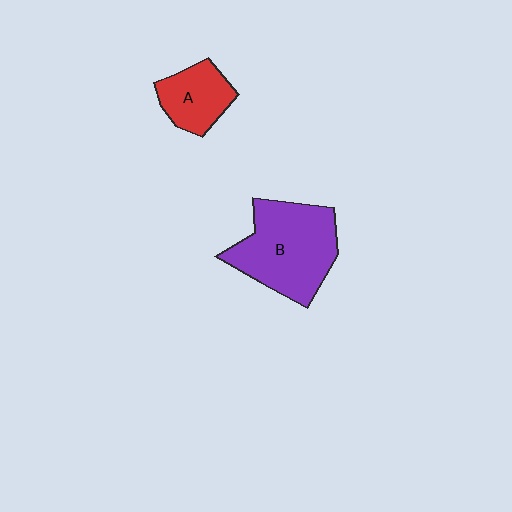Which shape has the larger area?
Shape B (purple).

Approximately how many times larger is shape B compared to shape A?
Approximately 2.0 times.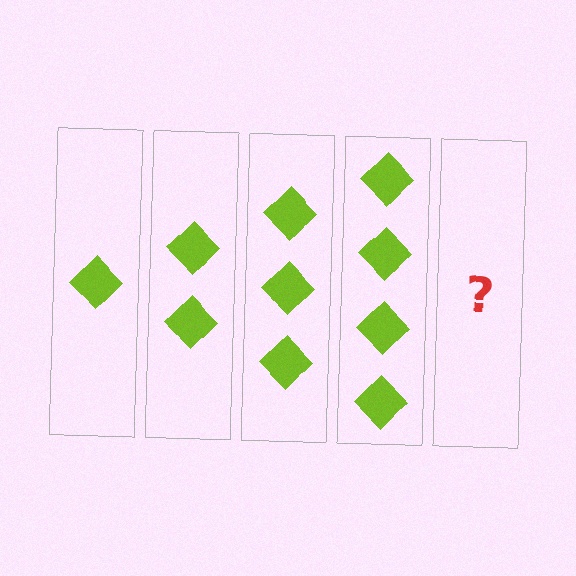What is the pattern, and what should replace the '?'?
The pattern is that each step adds one more diamond. The '?' should be 5 diamonds.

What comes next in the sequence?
The next element should be 5 diamonds.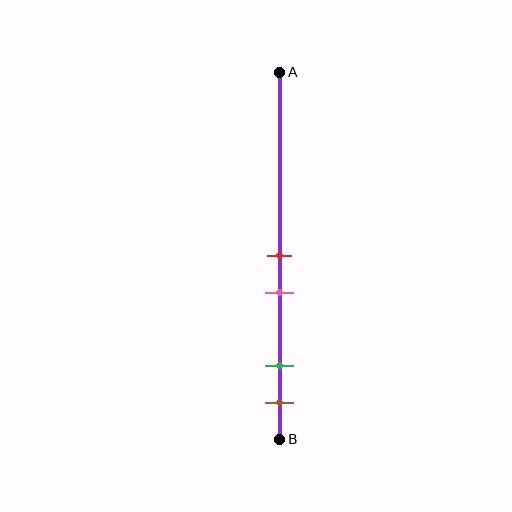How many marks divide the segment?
There are 4 marks dividing the segment.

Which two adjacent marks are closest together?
The red and pink marks are the closest adjacent pair.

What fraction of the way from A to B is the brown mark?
The brown mark is approximately 90% (0.9) of the way from A to B.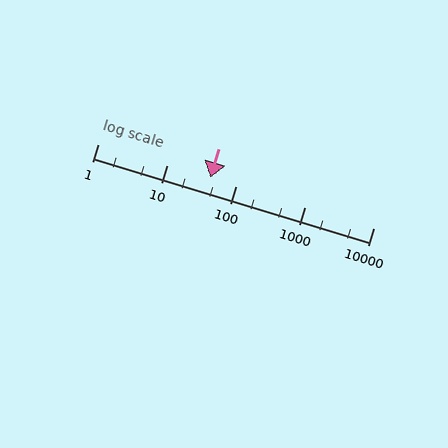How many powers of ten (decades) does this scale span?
The scale spans 4 decades, from 1 to 10000.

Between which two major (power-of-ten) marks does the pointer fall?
The pointer is between 10 and 100.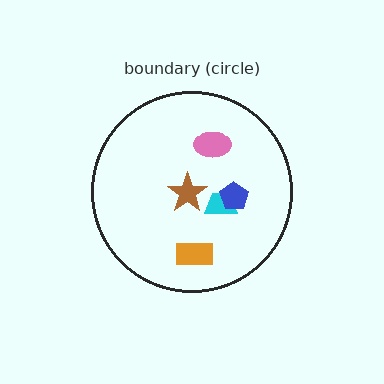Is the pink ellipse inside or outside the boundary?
Inside.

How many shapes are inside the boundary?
5 inside, 0 outside.